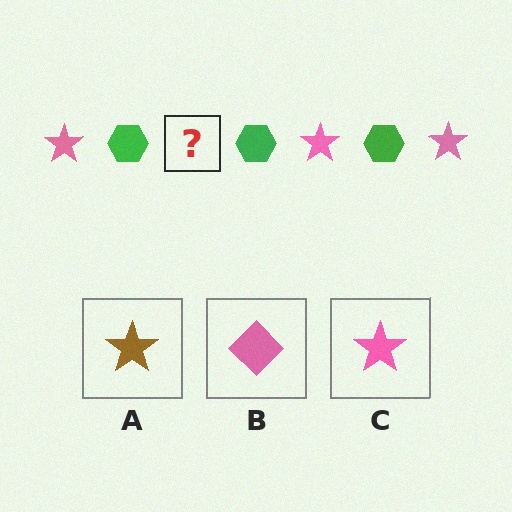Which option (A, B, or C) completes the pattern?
C.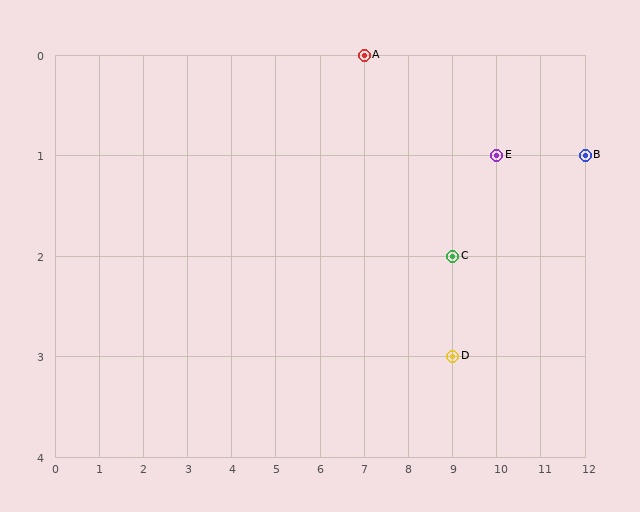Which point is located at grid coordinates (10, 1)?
Point E is at (10, 1).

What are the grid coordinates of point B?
Point B is at grid coordinates (12, 1).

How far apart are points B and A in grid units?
Points B and A are 5 columns and 1 row apart (about 5.1 grid units diagonally).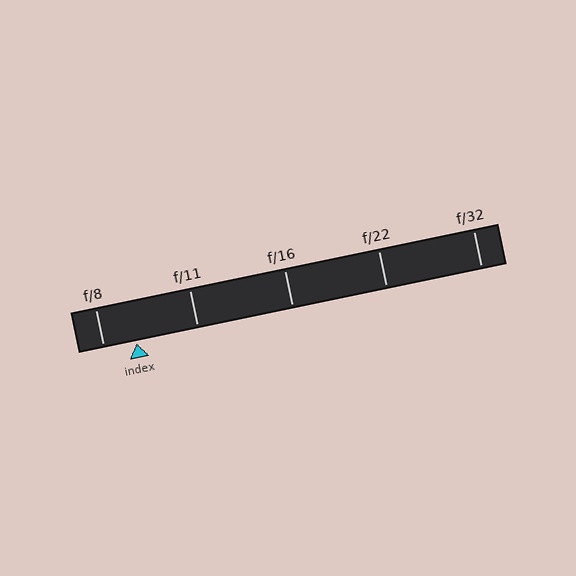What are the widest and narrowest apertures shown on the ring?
The widest aperture shown is f/8 and the narrowest is f/32.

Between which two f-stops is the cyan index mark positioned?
The index mark is between f/8 and f/11.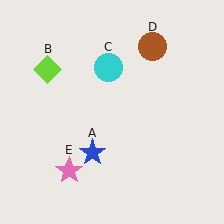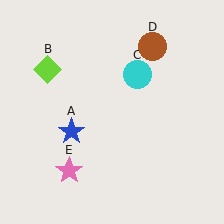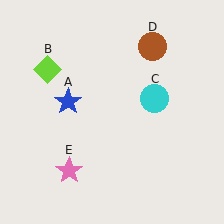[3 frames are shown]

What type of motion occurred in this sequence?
The blue star (object A), cyan circle (object C) rotated clockwise around the center of the scene.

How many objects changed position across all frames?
2 objects changed position: blue star (object A), cyan circle (object C).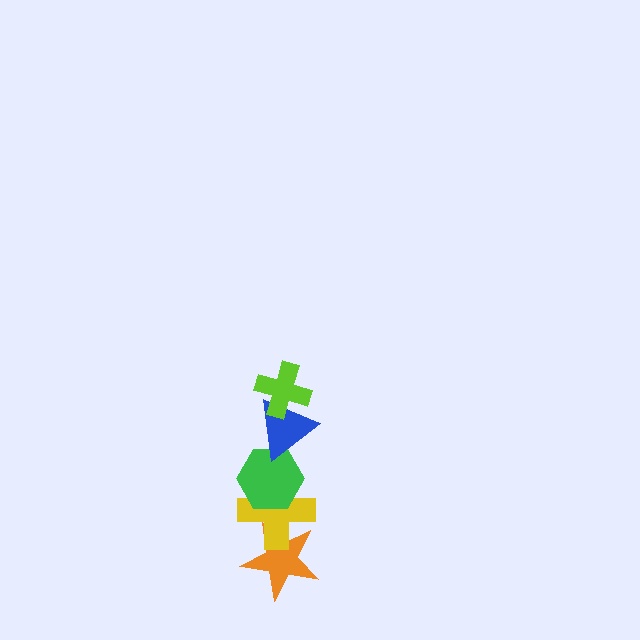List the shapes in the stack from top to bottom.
From top to bottom: the lime cross, the blue triangle, the green hexagon, the yellow cross, the orange star.